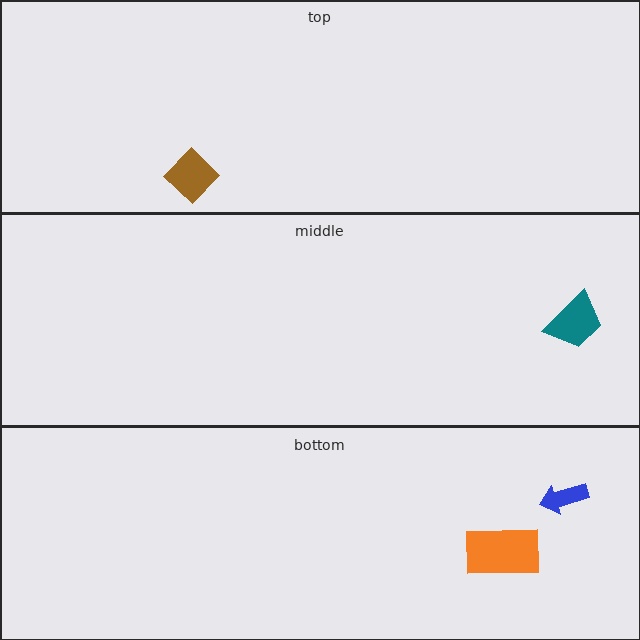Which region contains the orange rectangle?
The bottom region.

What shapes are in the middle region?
The teal trapezoid.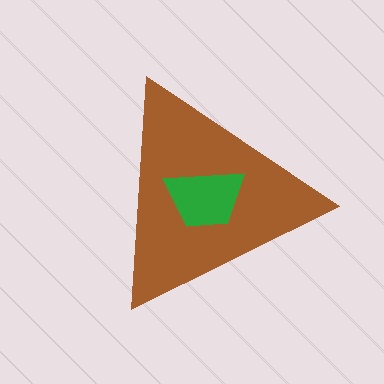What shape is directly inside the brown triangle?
The green trapezoid.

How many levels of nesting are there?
2.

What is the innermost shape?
The green trapezoid.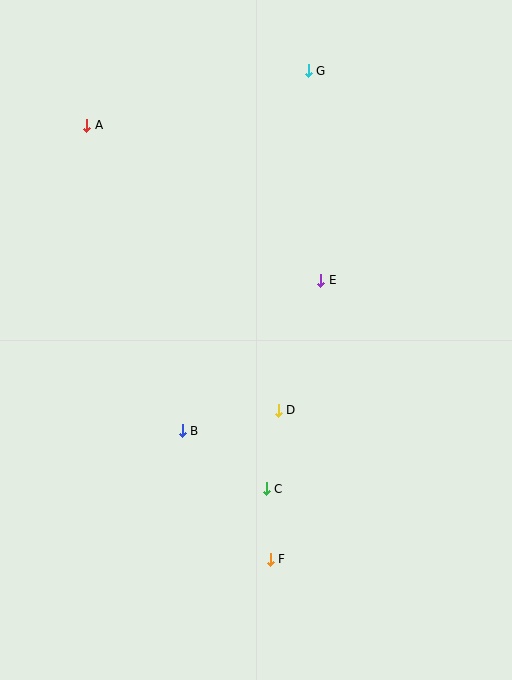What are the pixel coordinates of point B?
Point B is at (182, 431).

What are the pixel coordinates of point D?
Point D is at (278, 410).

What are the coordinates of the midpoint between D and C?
The midpoint between D and C is at (272, 449).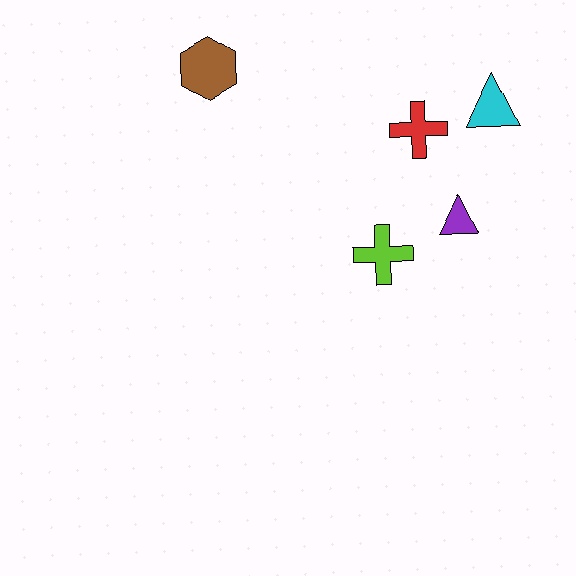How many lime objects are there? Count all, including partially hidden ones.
There is 1 lime object.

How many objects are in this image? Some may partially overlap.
There are 5 objects.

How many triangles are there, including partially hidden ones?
There are 2 triangles.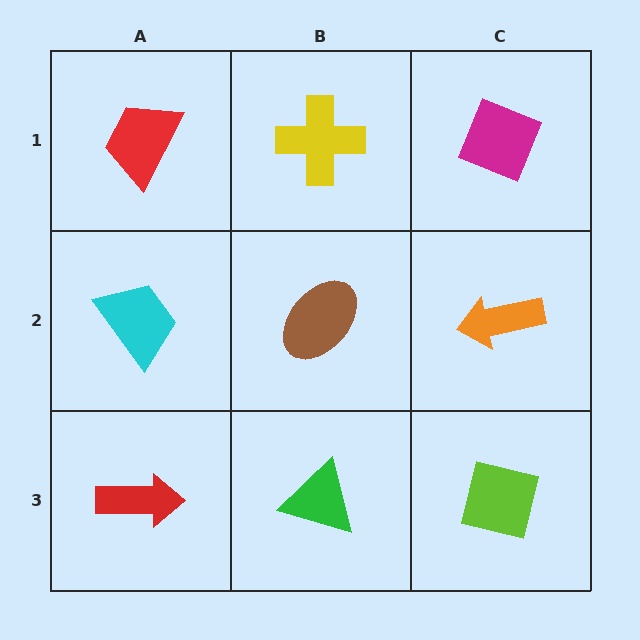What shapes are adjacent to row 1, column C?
An orange arrow (row 2, column C), a yellow cross (row 1, column B).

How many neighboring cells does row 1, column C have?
2.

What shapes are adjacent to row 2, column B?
A yellow cross (row 1, column B), a green triangle (row 3, column B), a cyan trapezoid (row 2, column A), an orange arrow (row 2, column C).